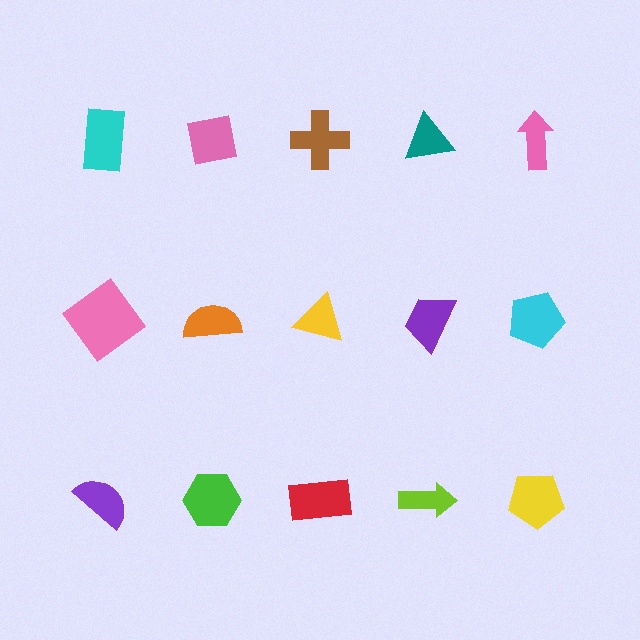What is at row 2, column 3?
A yellow triangle.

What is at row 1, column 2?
A pink square.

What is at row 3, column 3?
A red rectangle.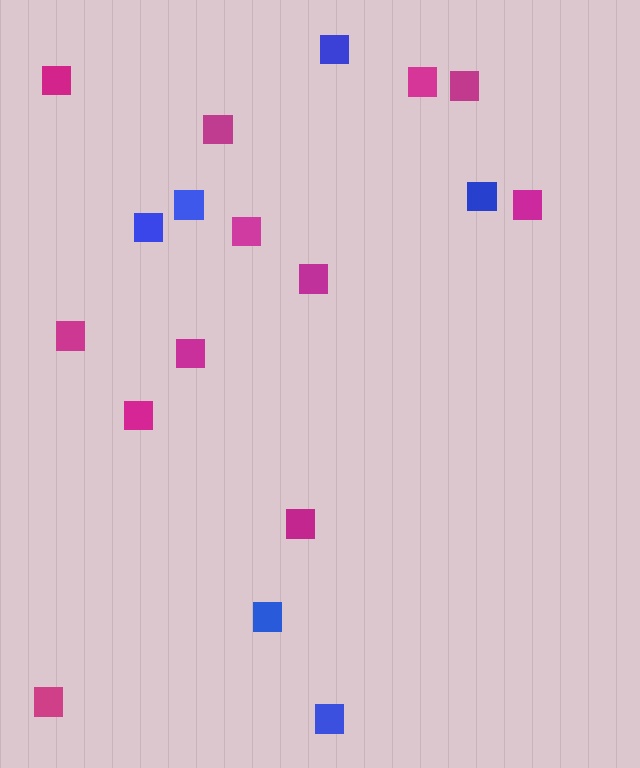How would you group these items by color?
There are 2 groups: one group of magenta squares (12) and one group of blue squares (6).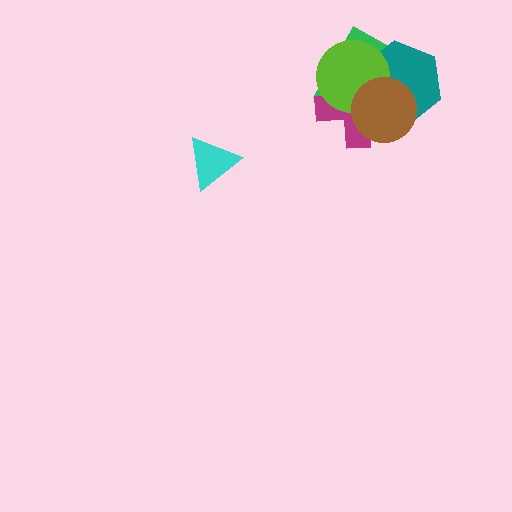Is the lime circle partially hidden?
Yes, it is partially covered by another shape.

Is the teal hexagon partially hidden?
Yes, it is partially covered by another shape.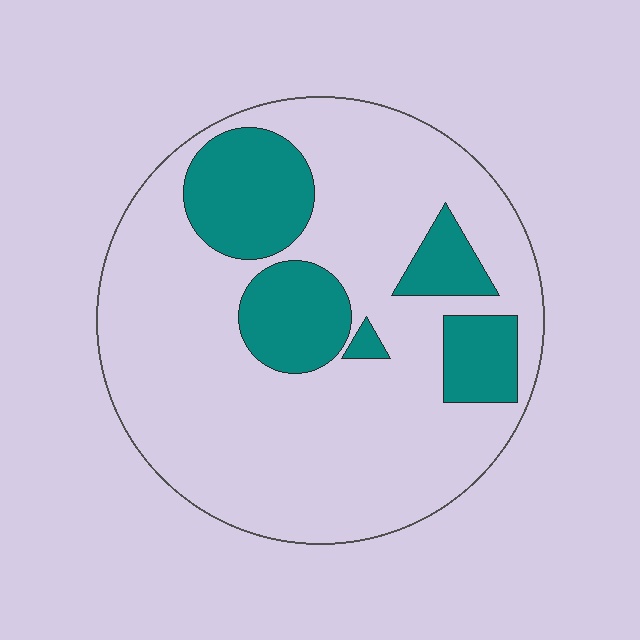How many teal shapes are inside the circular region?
5.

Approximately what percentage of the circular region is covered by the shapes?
Approximately 25%.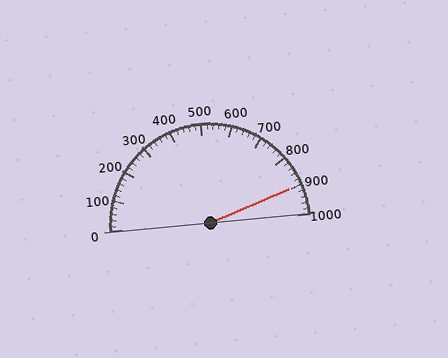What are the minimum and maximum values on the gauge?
The gauge ranges from 0 to 1000.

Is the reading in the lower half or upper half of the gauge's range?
The reading is in the upper half of the range (0 to 1000).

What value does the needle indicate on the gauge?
The needle indicates approximately 900.